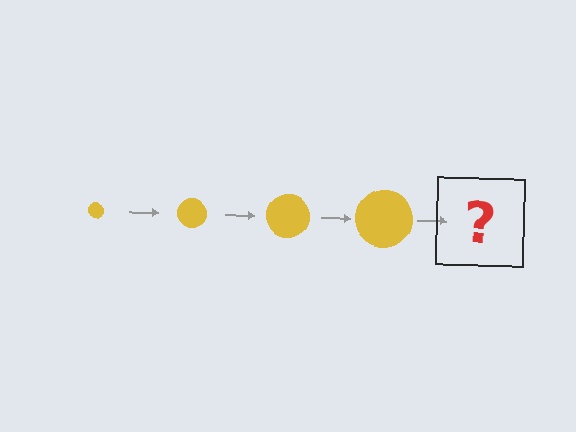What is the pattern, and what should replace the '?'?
The pattern is that the circle gets progressively larger each step. The '?' should be a yellow circle, larger than the previous one.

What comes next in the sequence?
The next element should be a yellow circle, larger than the previous one.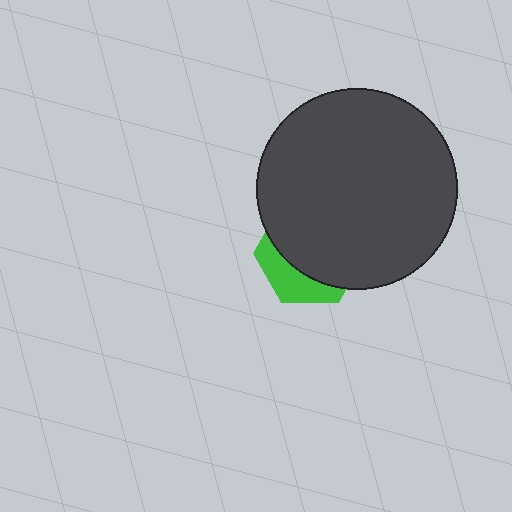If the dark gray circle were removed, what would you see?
You would see the complete green hexagon.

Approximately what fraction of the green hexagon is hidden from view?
Roughly 70% of the green hexagon is hidden behind the dark gray circle.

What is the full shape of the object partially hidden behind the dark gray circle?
The partially hidden object is a green hexagon.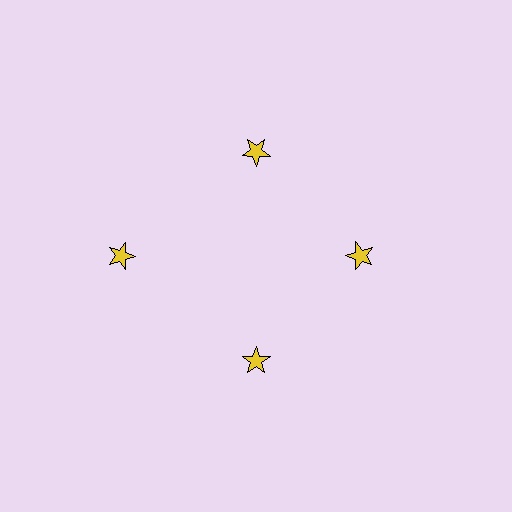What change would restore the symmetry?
The symmetry would be restored by moving it inward, back onto the ring so that all 4 stars sit at equal angles and equal distance from the center.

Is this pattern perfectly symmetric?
No. The 4 yellow stars are arranged in a ring, but one element near the 9 o'clock position is pushed outward from the center, breaking the 4-fold rotational symmetry.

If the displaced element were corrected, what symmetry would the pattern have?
It would have 4-fold rotational symmetry — the pattern would map onto itself every 90 degrees.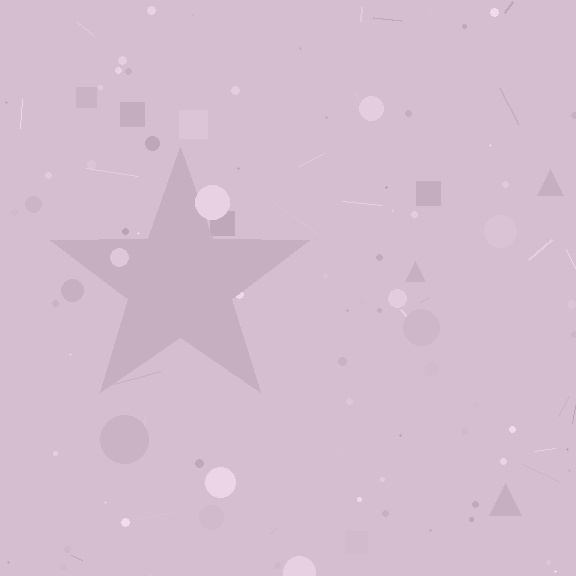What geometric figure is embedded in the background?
A star is embedded in the background.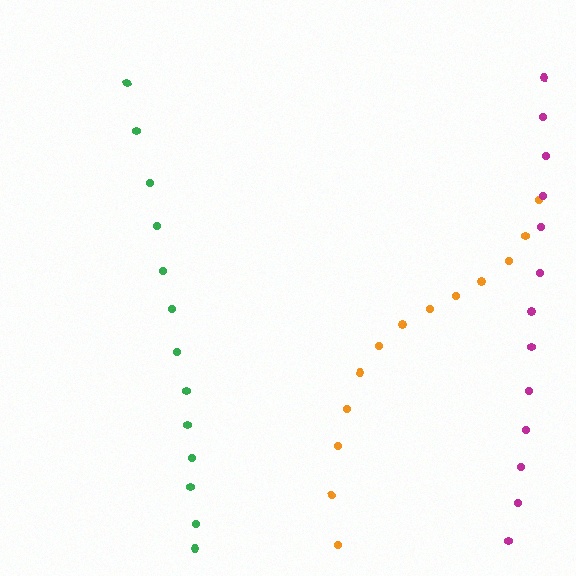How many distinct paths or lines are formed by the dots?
There are 3 distinct paths.